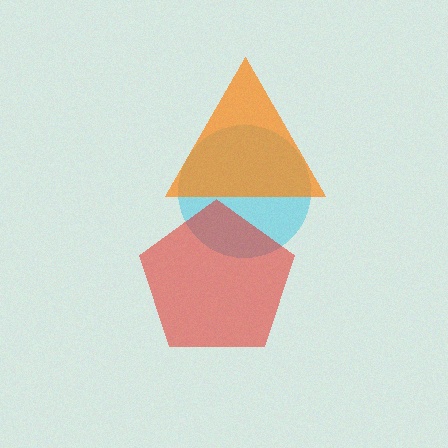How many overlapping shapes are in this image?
There are 3 overlapping shapes in the image.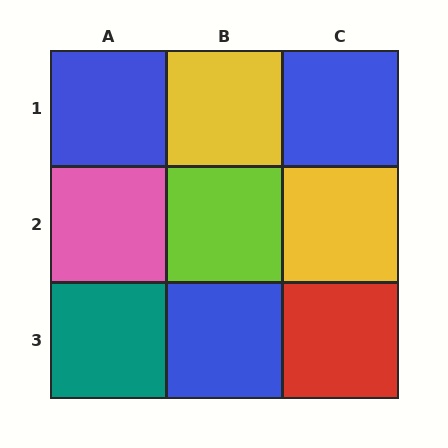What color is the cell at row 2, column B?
Lime.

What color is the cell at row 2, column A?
Pink.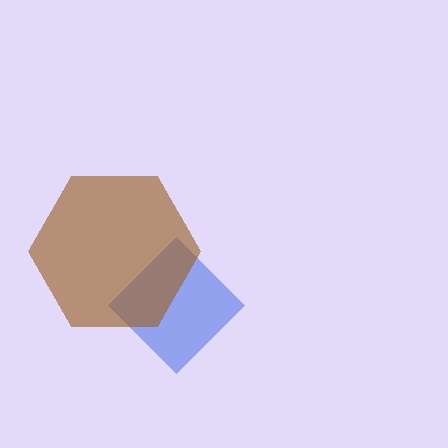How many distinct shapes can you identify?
There are 2 distinct shapes: a blue diamond, a brown hexagon.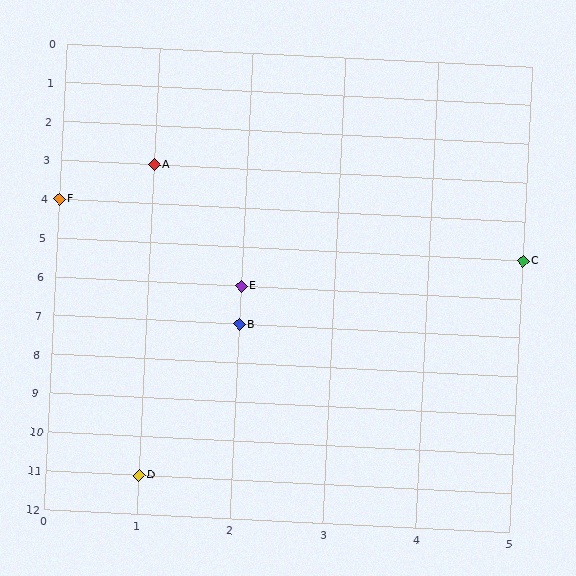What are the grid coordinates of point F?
Point F is at grid coordinates (0, 4).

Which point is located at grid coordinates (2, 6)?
Point E is at (2, 6).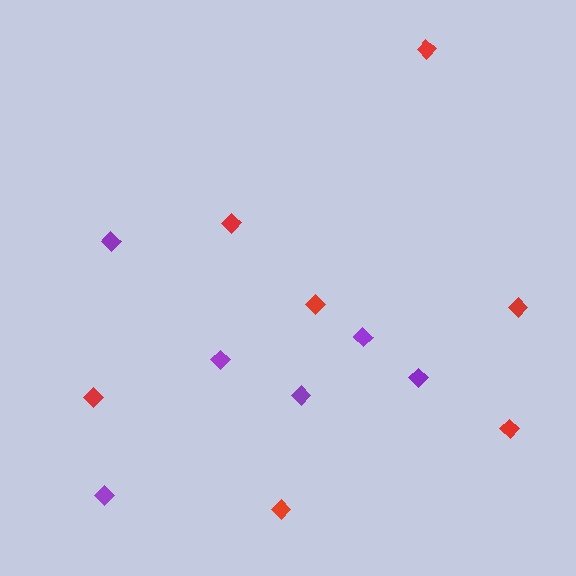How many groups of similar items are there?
There are 2 groups: one group of red diamonds (7) and one group of purple diamonds (6).